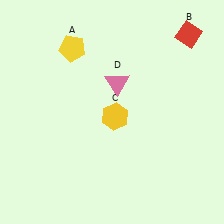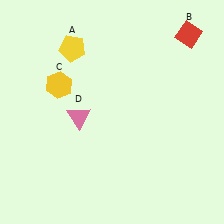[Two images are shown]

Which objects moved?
The objects that moved are: the yellow hexagon (C), the pink triangle (D).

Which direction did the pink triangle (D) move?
The pink triangle (D) moved left.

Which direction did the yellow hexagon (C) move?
The yellow hexagon (C) moved left.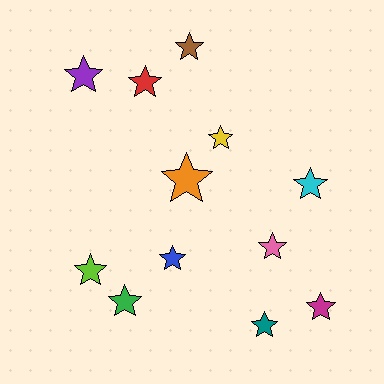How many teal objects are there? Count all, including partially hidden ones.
There is 1 teal object.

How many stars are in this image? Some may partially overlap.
There are 12 stars.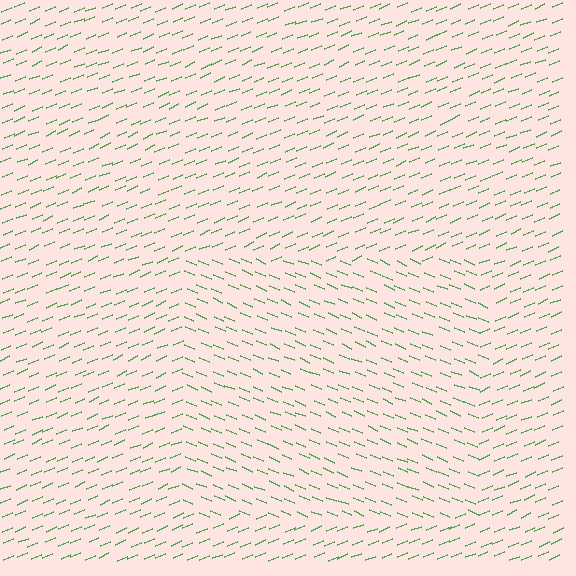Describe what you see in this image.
The image is filled with small green line segments. A rectangle region in the image has lines oriented differently from the surrounding lines, creating a visible texture boundary.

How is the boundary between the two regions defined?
The boundary is defined purely by a change in line orientation (approximately 45 degrees difference). All lines are the same color and thickness.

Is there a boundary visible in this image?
Yes, there is a texture boundary formed by a change in line orientation.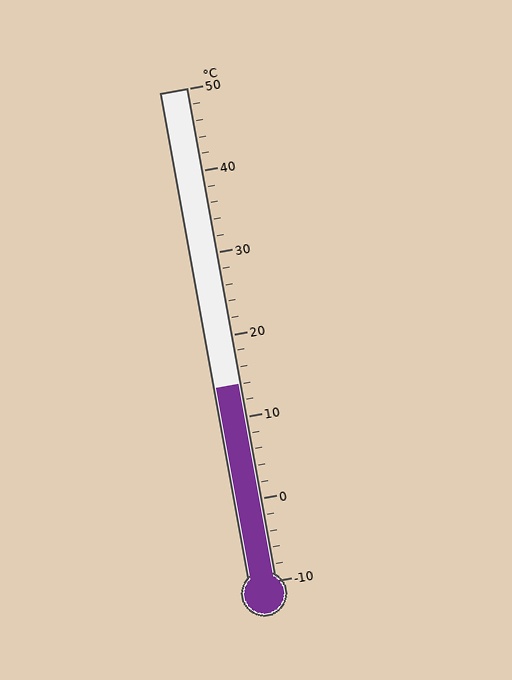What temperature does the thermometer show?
The thermometer shows approximately 14°C.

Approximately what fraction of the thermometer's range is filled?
The thermometer is filled to approximately 40% of its range.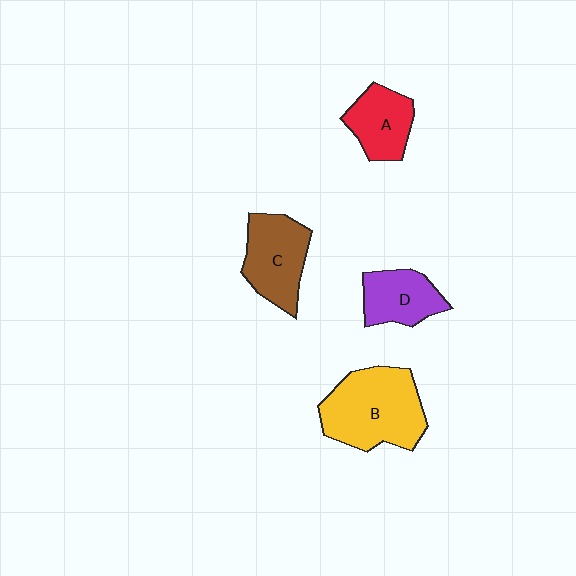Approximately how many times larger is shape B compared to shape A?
Approximately 1.8 times.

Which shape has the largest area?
Shape B (yellow).